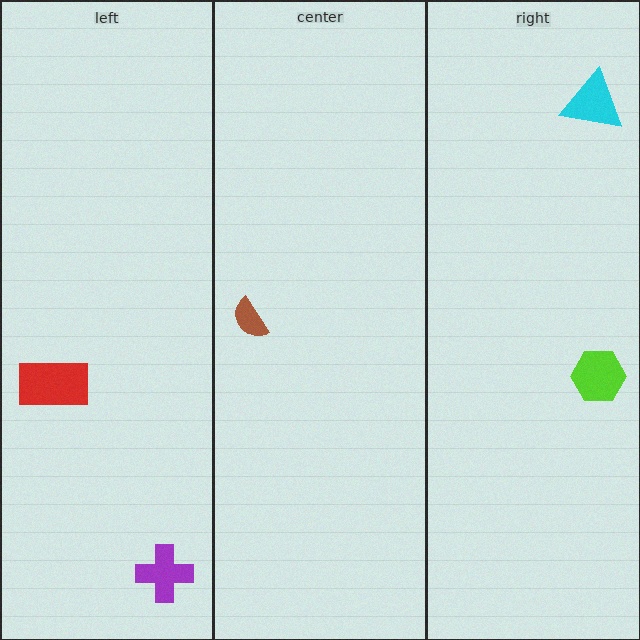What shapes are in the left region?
The red rectangle, the purple cross.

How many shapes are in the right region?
2.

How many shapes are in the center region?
1.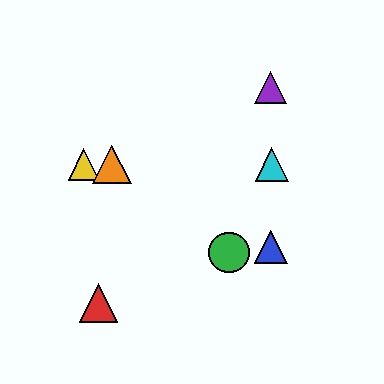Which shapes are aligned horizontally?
The yellow triangle, the orange triangle, the cyan triangle are aligned horizontally.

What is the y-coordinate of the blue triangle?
The blue triangle is at y≈247.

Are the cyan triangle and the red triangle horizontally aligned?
No, the cyan triangle is at y≈164 and the red triangle is at y≈303.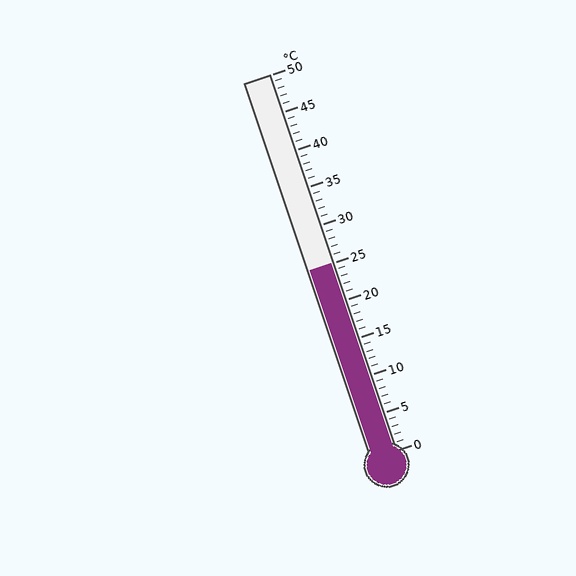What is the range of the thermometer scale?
The thermometer scale ranges from 0°C to 50°C.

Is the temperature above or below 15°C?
The temperature is above 15°C.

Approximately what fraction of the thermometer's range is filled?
The thermometer is filled to approximately 50% of its range.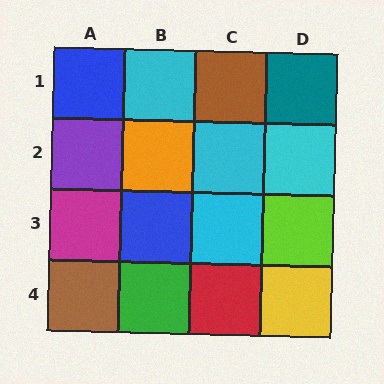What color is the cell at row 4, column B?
Green.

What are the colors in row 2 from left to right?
Purple, orange, cyan, cyan.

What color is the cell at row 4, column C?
Red.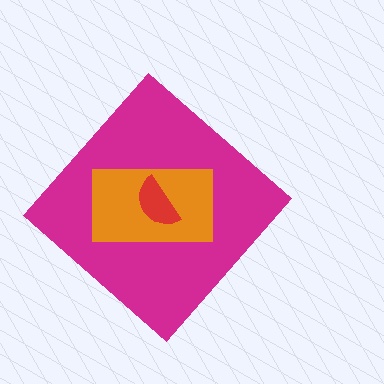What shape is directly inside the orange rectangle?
The red semicircle.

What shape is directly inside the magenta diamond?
The orange rectangle.